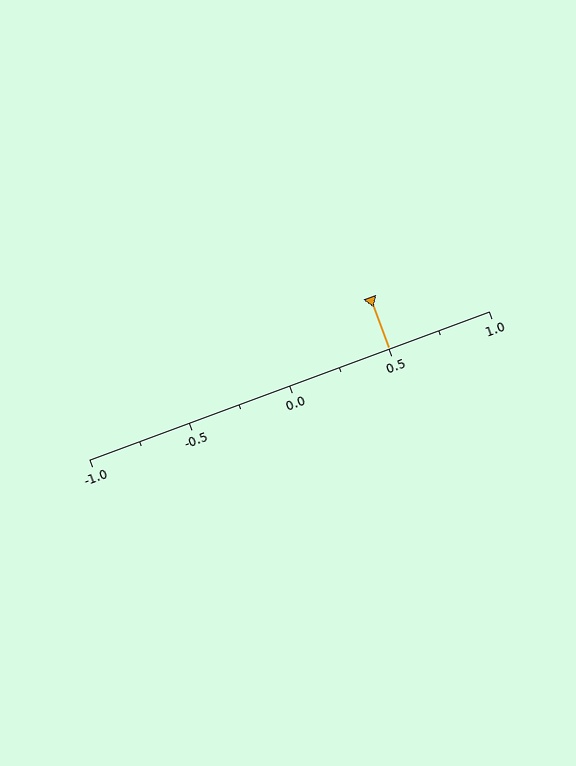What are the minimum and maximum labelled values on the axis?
The axis runs from -1.0 to 1.0.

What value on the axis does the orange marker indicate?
The marker indicates approximately 0.5.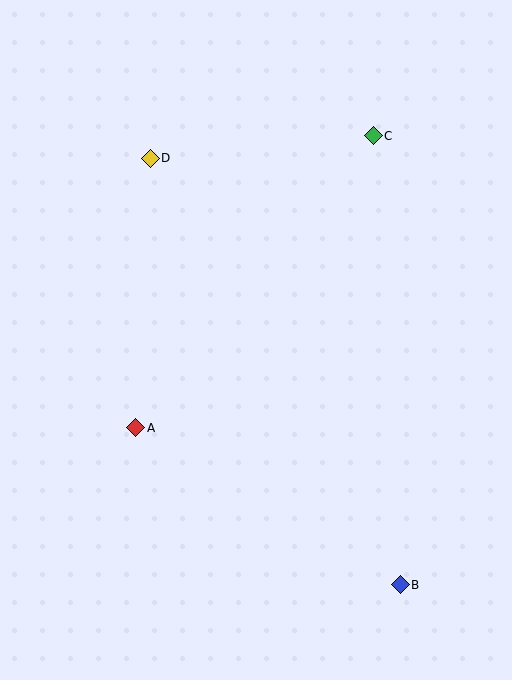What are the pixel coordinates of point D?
Point D is at (150, 158).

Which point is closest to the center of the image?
Point A at (136, 428) is closest to the center.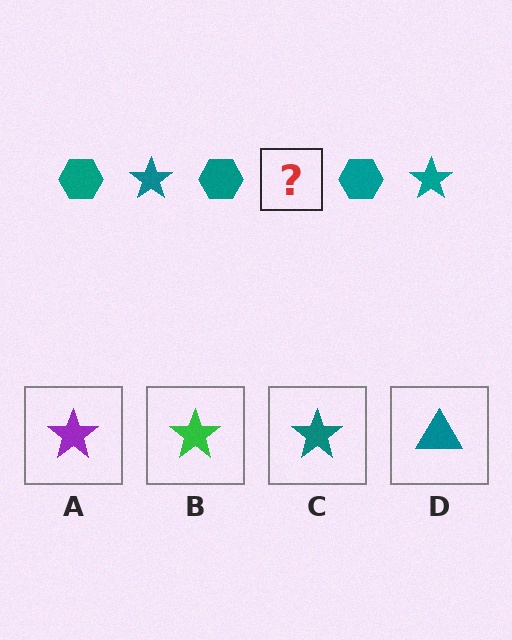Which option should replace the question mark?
Option C.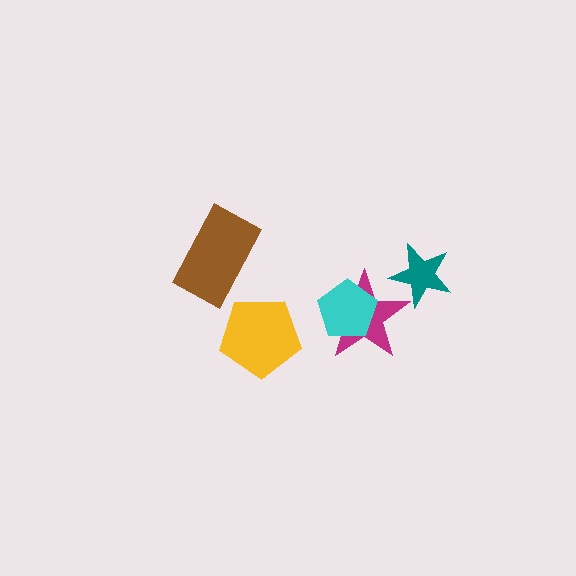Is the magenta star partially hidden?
Yes, it is partially covered by another shape.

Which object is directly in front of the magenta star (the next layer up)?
The cyan pentagon is directly in front of the magenta star.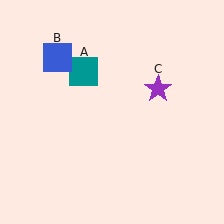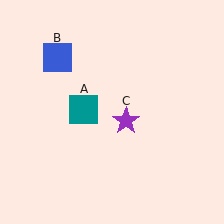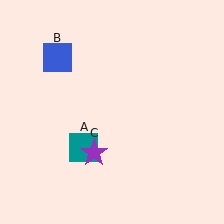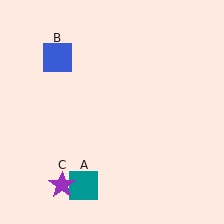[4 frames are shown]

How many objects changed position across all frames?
2 objects changed position: teal square (object A), purple star (object C).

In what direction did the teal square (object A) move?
The teal square (object A) moved down.